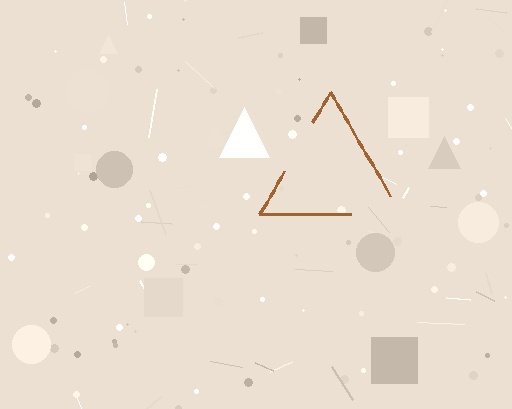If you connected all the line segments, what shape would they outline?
They would outline a triangle.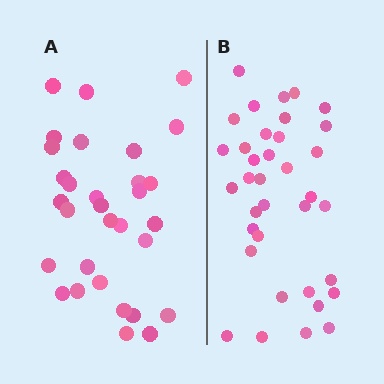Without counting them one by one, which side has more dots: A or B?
Region B (the right region) has more dots.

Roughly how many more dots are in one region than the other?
Region B has about 5 more dots than region A.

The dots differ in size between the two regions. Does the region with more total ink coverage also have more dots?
No. Region A has more total ink coverage because its dots are larger, but region B actually contains more individual dots. Total area can be misleading — the number of items is what matters here.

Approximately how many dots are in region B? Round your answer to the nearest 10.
About 40 dots. (The exact count is 36, which rounds to 40.)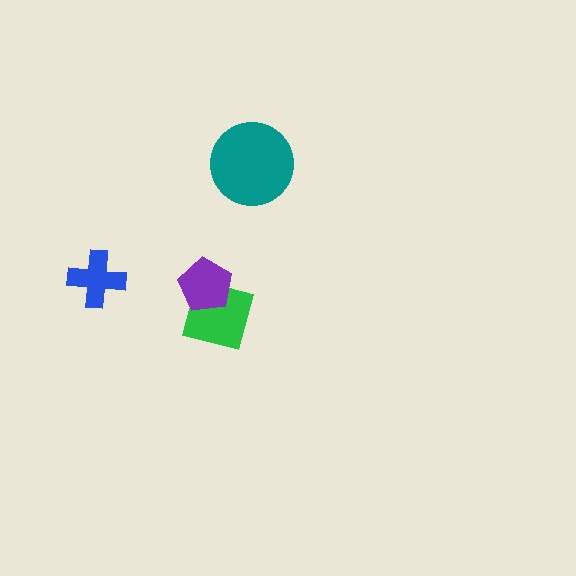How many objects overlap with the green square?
1 object overlaps with the green square.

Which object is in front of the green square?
The purple pentagon is in front of the green square.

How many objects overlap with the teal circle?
0 objects overlap with the teal circle.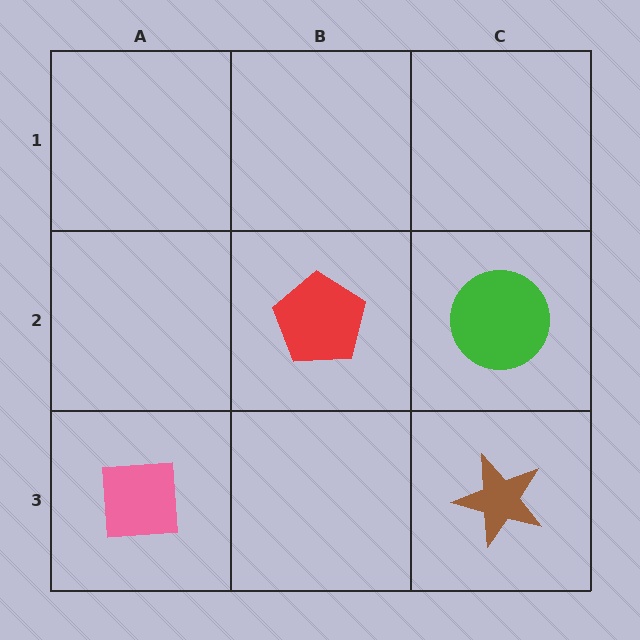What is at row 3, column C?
A brown star.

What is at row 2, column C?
A green circle.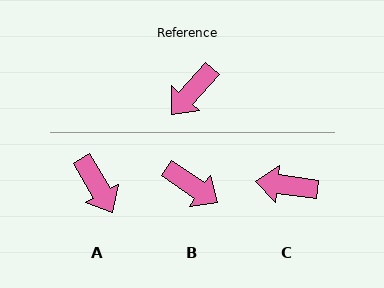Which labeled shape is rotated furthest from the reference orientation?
B, about 98 degrees away.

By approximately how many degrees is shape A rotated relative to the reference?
Approximately 72 degrees counter-clockwise.